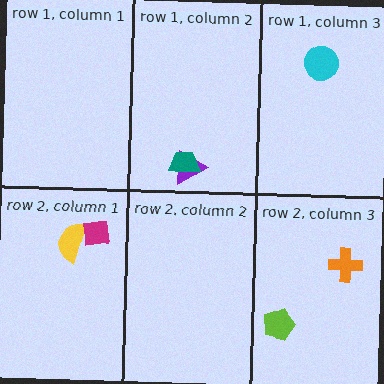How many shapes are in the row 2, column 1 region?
2.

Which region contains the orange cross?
The row 2, column 3 region.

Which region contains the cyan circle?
The row 1, column 3 region.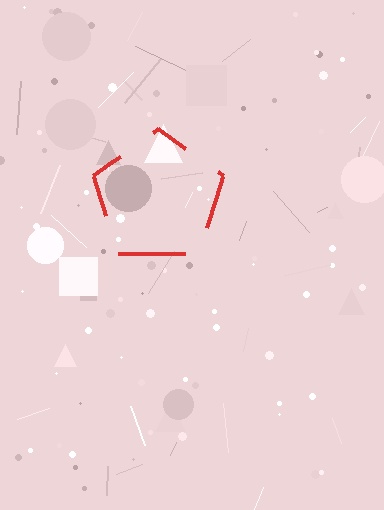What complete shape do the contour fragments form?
The contour fragments form a pentagon.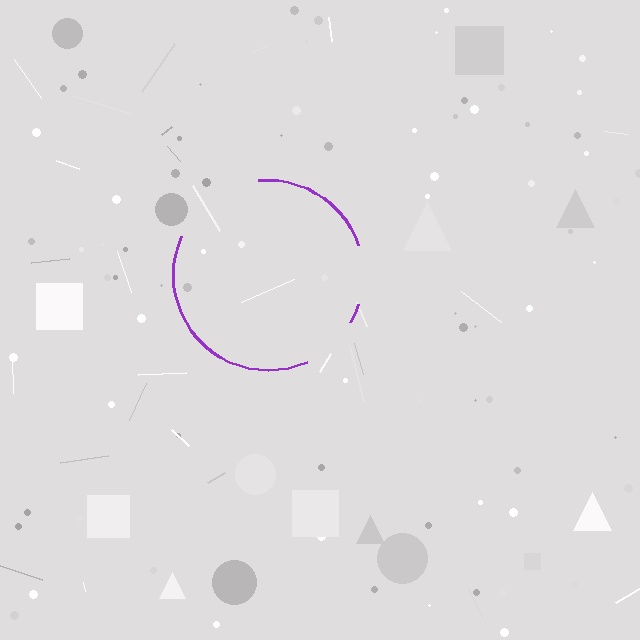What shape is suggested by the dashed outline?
The dashed outline suggests a circle.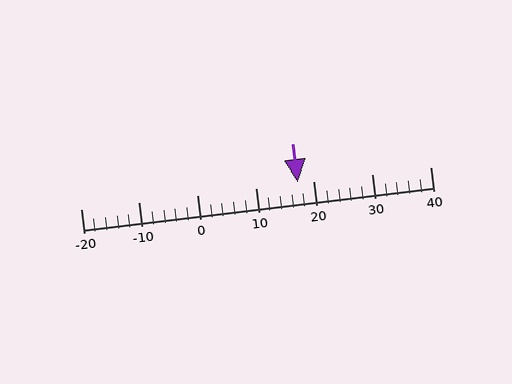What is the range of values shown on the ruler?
The ruler shows values from -20 to 40.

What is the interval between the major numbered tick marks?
The major tick marks are spaced 10 units apart.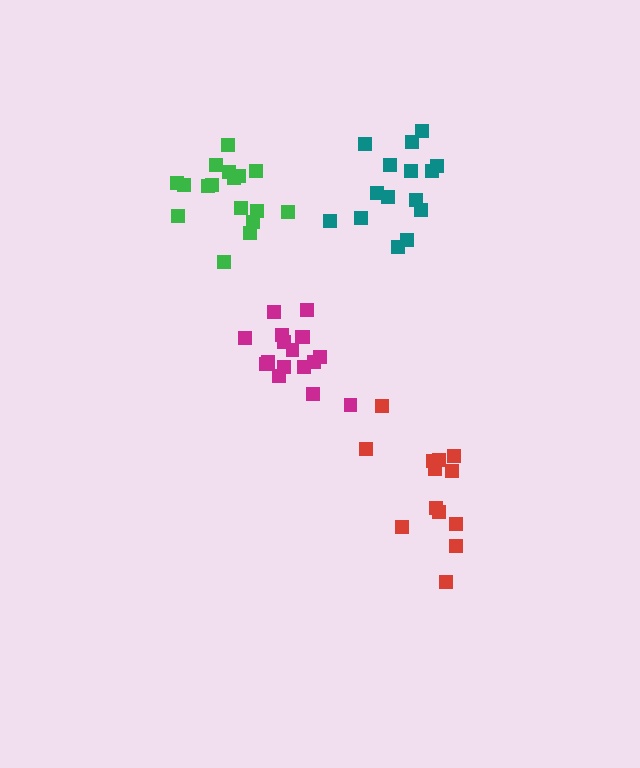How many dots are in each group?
Group 1: 15 dots, Group 2: 13 dots, Group 3: 17 dots, Group 4: 17 dots (62 total).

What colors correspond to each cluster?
The clusters are colored: teal, red, green, magenta.